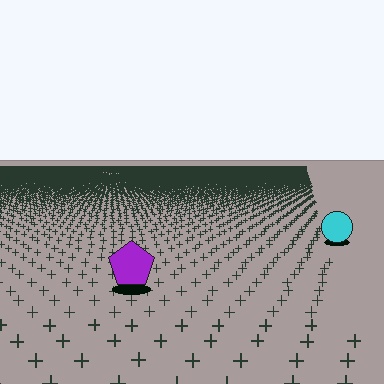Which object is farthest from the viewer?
The cyan circle is farthest from the viewer. It appears smaller and the ground texture around it is denser.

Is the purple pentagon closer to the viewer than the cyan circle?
Yes. The purple pentagon is closer — you can tell from the texture gradient: the ground texture is coarser near it.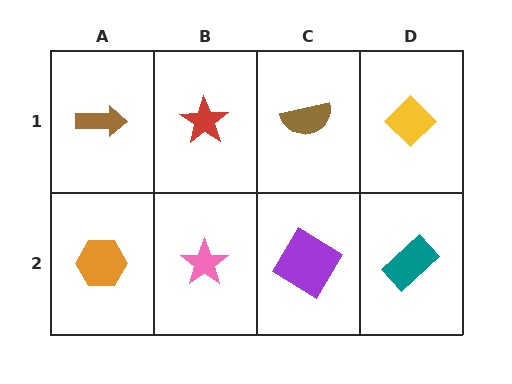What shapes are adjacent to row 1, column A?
An orange hexagon (row 2, column A), a red star (row 1, column B).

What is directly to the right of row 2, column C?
A teal rectangle.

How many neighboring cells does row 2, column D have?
2.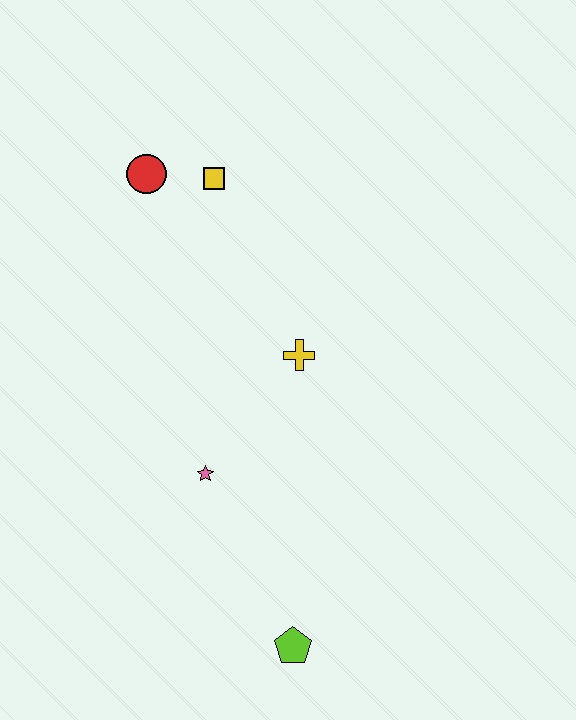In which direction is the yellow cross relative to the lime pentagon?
The yellow cross is above the lime pentagon.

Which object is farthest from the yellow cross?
The lime pentagon is farthest from the yellow cross.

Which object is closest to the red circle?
The yellow square is closest to the red circle.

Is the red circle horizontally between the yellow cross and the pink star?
No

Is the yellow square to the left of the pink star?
No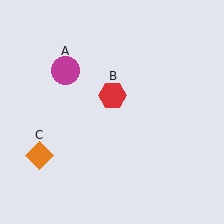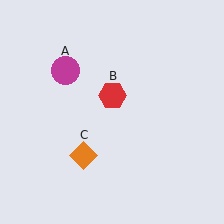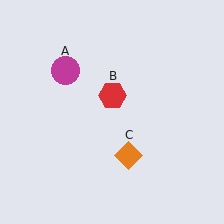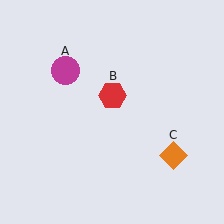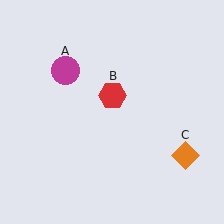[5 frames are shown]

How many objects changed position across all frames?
1 object changed position: orange diamond (object C).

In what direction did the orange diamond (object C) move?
The orange diamond (object C) moved right.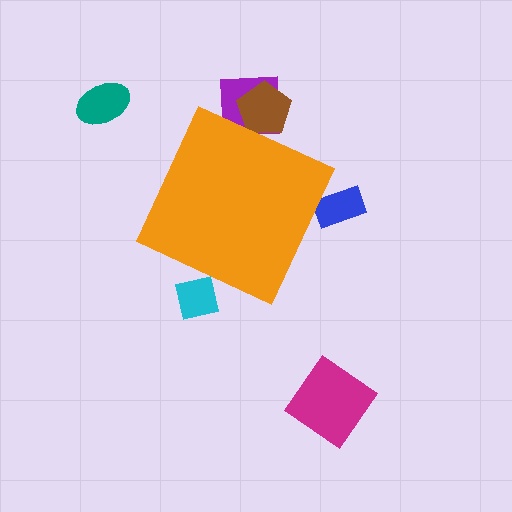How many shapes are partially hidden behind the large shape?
4 shapes are partially hidden.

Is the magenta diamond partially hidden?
No, the magenta diamond is fully visible.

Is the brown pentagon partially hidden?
Yes, the brown pentagon is partially hidden behind the orange diamond.